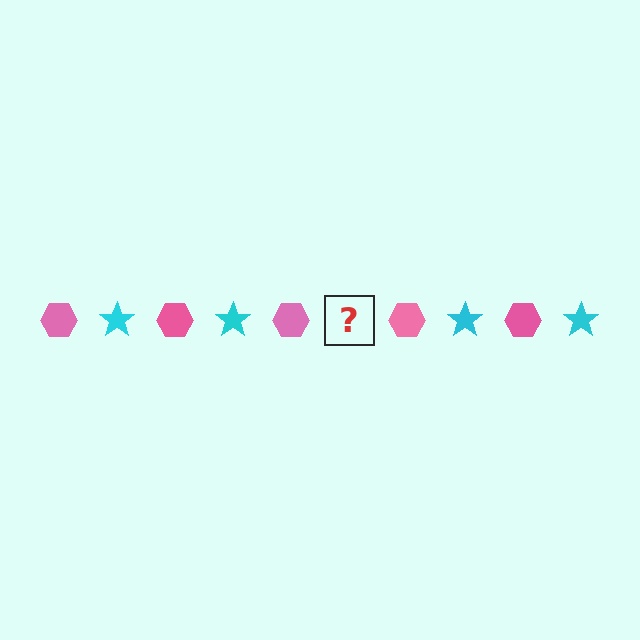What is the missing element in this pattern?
The missing element is a cyan star.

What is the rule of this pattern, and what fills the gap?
The rule is that the pattern alternates between pink hexagon and cyan star. The gap should be filled with a cyan star.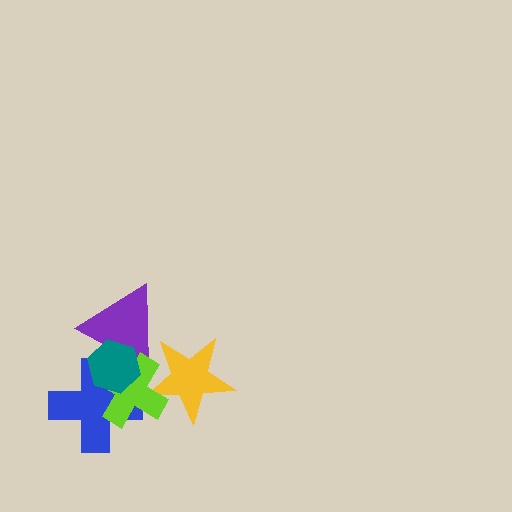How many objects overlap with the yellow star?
2 objects overlap with the yellow star.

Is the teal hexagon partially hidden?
No, no other shape covers it.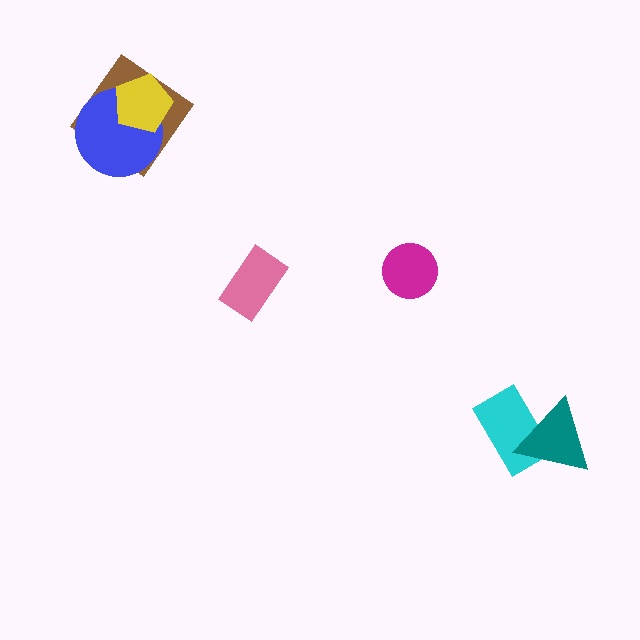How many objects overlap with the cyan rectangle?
1 object overlaps with the cyan rectangle.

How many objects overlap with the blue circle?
2 objects overlap with the blue circle.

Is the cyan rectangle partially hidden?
Yes, it is partially covered by another shape.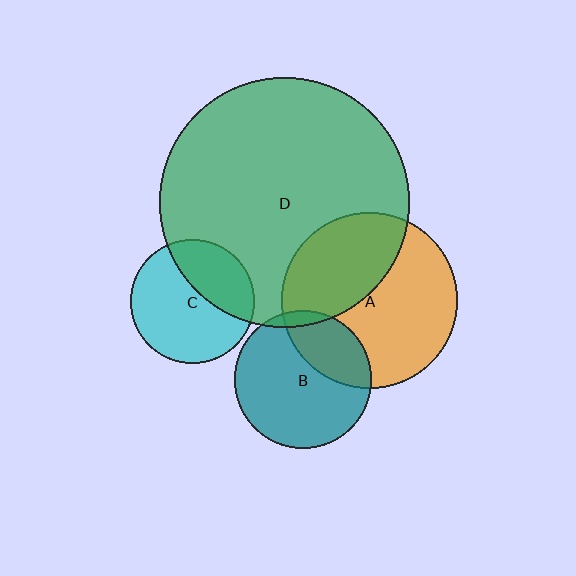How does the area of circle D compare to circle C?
Approximately 4.1 times.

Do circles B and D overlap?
Yes.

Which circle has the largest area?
Circle D (green).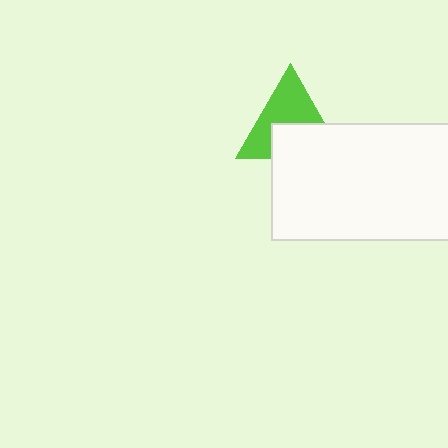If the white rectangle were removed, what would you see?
You would see the complete lime triangle.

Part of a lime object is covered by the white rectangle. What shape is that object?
It is a triangle.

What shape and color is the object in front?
The object in front is a white rectangle.